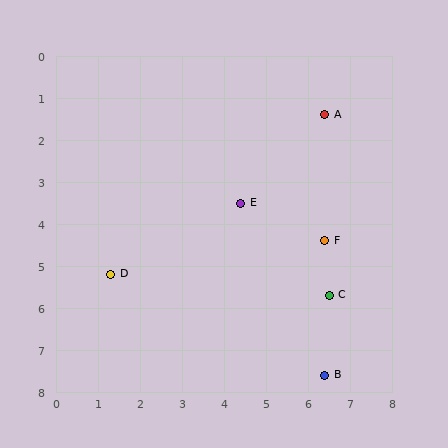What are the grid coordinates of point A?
Point A is at approximately (6.4, 1.4).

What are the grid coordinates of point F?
Point F is at approximately (6.4, 4.4).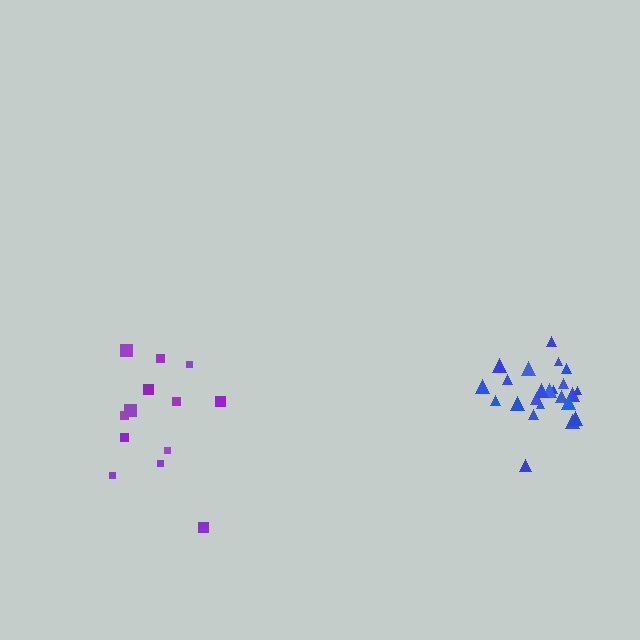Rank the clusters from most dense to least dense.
blue, purple.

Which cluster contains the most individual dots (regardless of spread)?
Blue (23).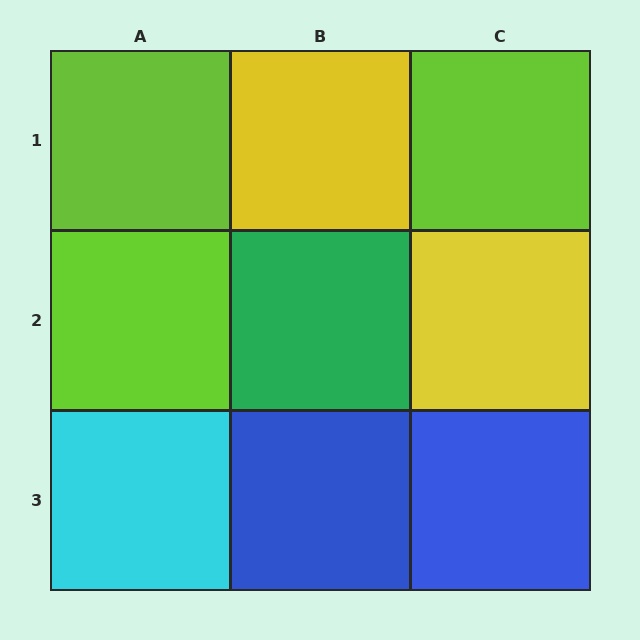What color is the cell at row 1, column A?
Lime.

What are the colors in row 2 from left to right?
Lime, green, yellow.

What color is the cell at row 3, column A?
Cyan.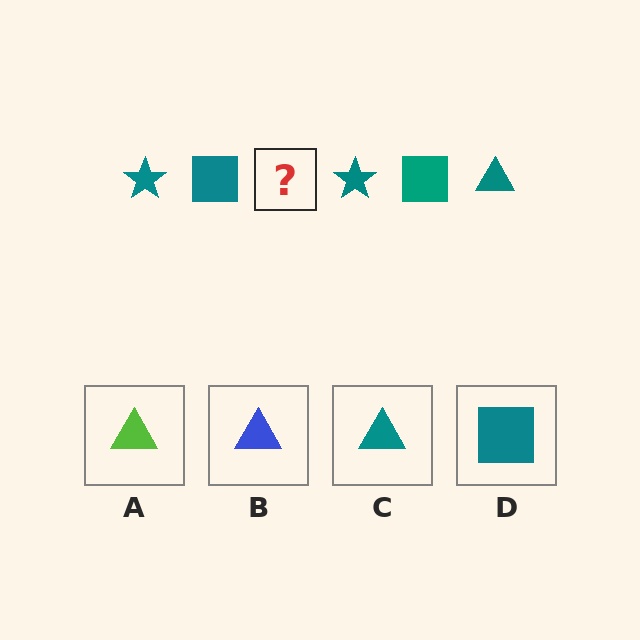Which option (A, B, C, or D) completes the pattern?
C.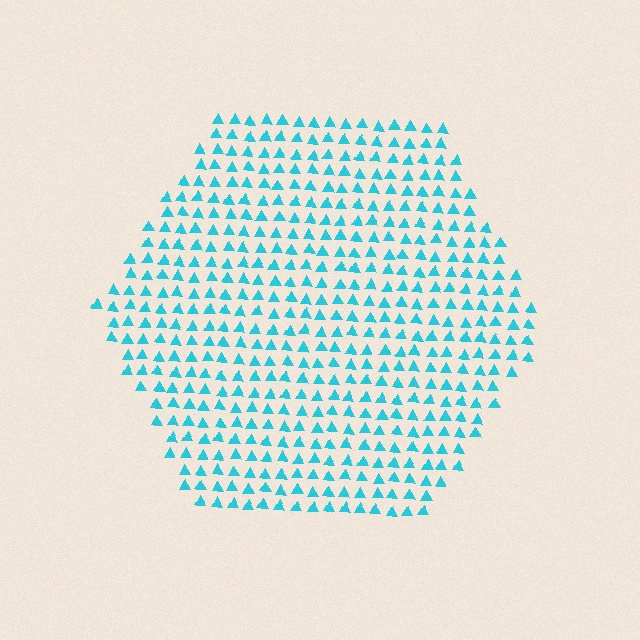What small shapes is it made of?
It is made of small triangles.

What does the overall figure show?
The overall figure shows a hexagon.